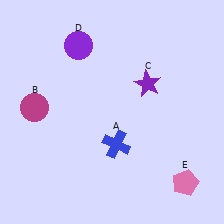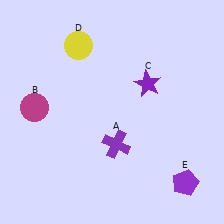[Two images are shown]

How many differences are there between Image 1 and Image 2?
There are 3 differences between the two images.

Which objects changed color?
A changed from blue to purple. D changed from purple to yellow. E changed from pink to purple.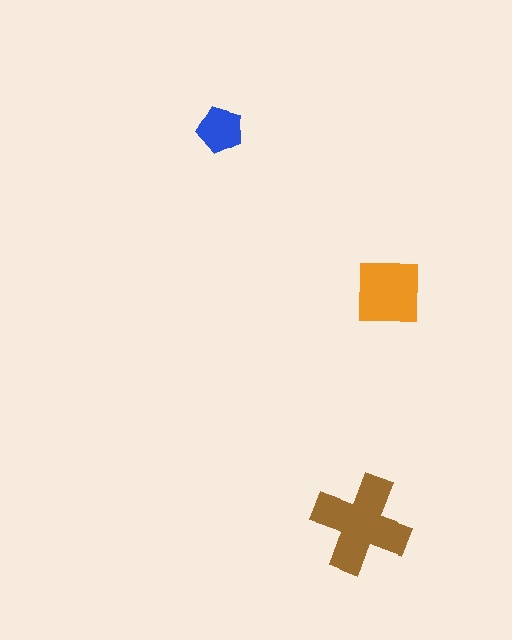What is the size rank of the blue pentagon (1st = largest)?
3rd.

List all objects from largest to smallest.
The brown cross, the orange square, the blue pentagon.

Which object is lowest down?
The brown cross is bottommost.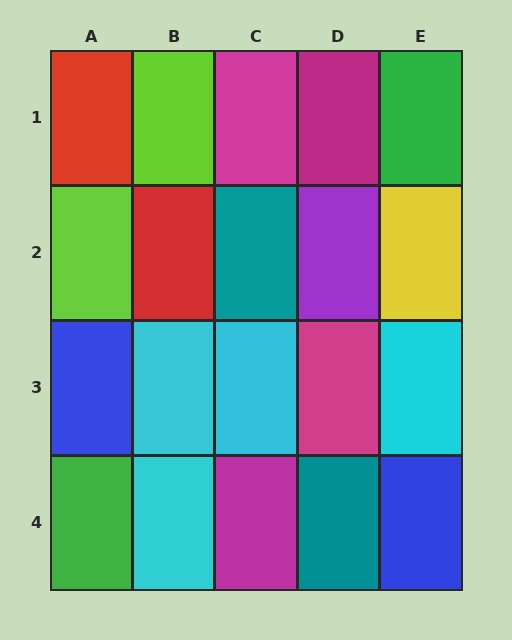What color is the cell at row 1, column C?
Magenta.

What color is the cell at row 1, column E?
Green.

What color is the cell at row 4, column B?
Cyan.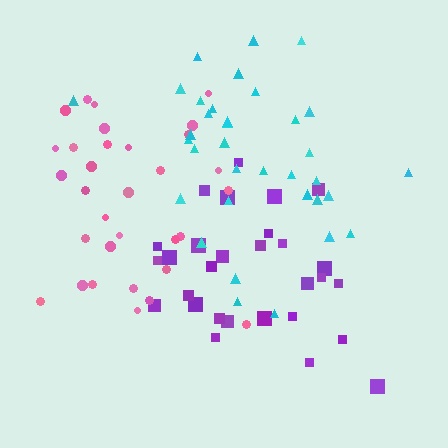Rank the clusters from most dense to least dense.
cyan, pink, purple.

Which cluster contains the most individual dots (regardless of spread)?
Cyan (35).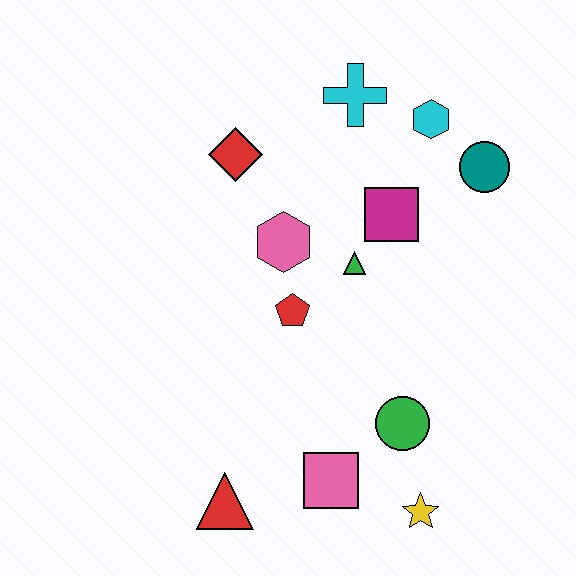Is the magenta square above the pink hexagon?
Yes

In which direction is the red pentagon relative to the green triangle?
The red pentagon is to the left of the green triangle.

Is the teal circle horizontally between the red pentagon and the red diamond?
No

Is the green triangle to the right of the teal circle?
No